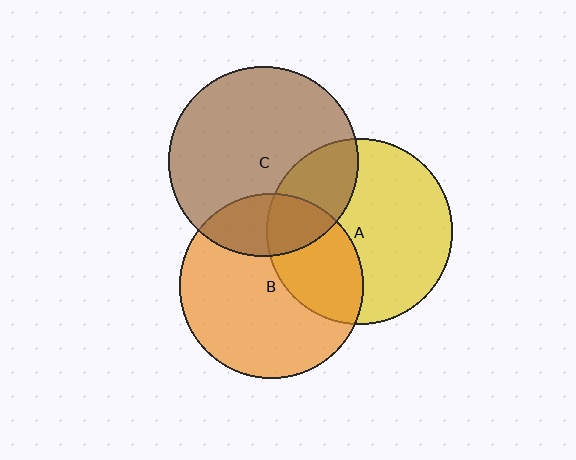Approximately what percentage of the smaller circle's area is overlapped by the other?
Approximately 35%.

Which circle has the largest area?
Circle C (brown).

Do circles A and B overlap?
Yes.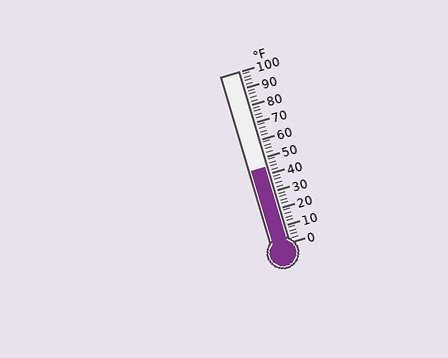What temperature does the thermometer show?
The thermometer shows approximately 44°F.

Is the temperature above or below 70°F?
The temperature is below 70°F.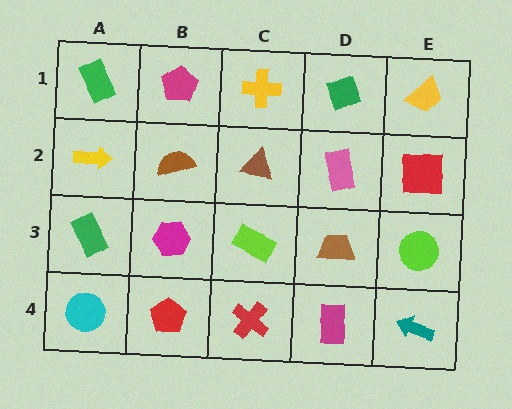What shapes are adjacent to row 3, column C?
A brown triangle (row 2, column C), a red cross (row 4, column C), a magenta hexagon (row 3, column B), a brown trapezoid (row 3, column D).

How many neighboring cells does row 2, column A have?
3.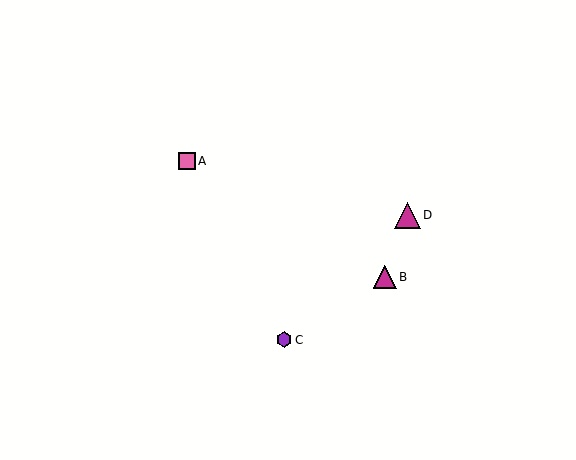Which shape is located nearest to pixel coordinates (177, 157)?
The pink square (labeled A) at (187, 161) is nearest to that location.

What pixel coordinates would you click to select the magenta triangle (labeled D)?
Click at (407, 215) to select the magenta triangle D.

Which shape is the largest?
The magenta triangle (labeled D) is the largest.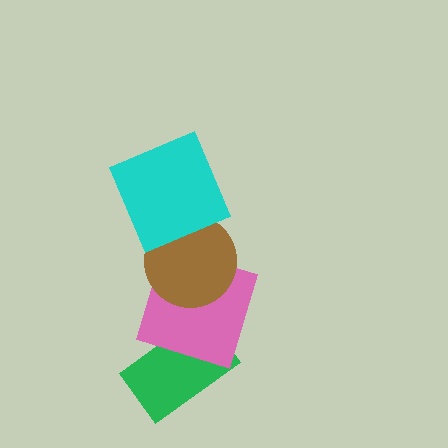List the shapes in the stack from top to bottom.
From top to bottom: the cyan square, the brown circle, the pink square, the green rectangle.